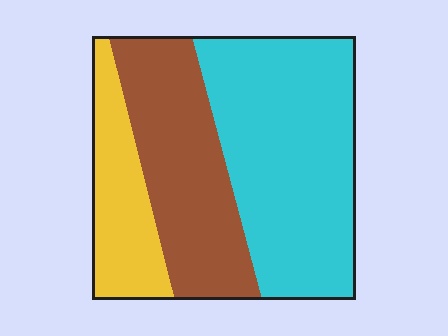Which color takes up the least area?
Yellow, at roughly 20%.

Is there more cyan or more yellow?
Cyan.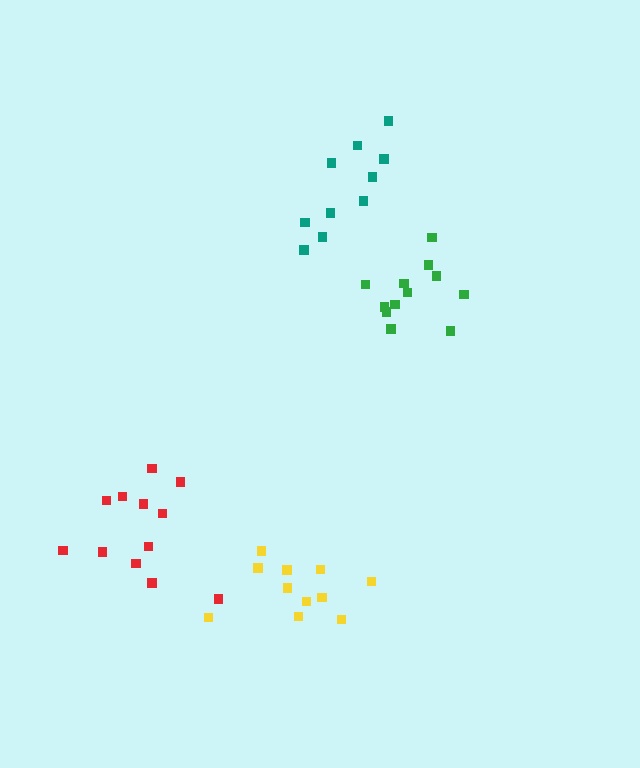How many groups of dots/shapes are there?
There are 4 groups.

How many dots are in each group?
Group 1: 12 dots, Group 2: 12 dots, Group 3: 10 dots, Group 4: 12 dots (46 total).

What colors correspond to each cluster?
The clusters are colored: yellow, green, teal, red.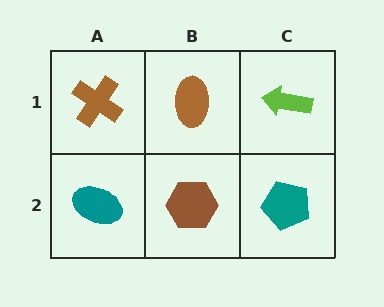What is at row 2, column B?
A brown hexagon.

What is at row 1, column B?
A brown ellipse.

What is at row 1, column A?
A brown cross.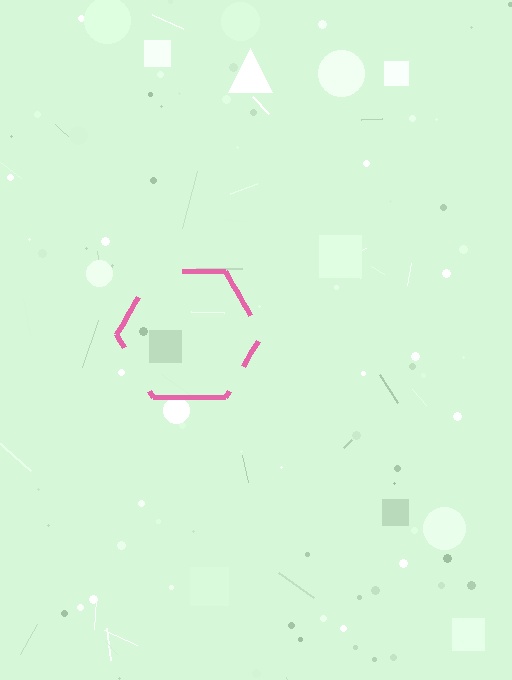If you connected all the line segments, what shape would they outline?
They would outline a hexagon.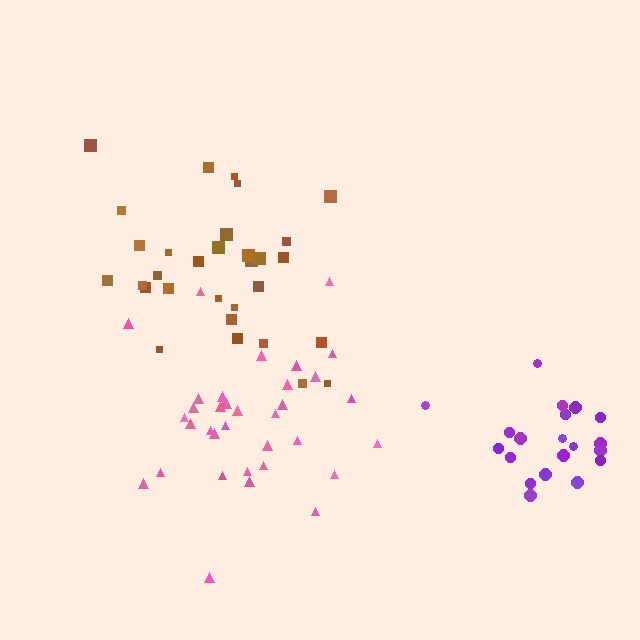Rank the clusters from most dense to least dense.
purple, pink, brown.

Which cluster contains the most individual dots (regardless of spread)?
Pink (35).